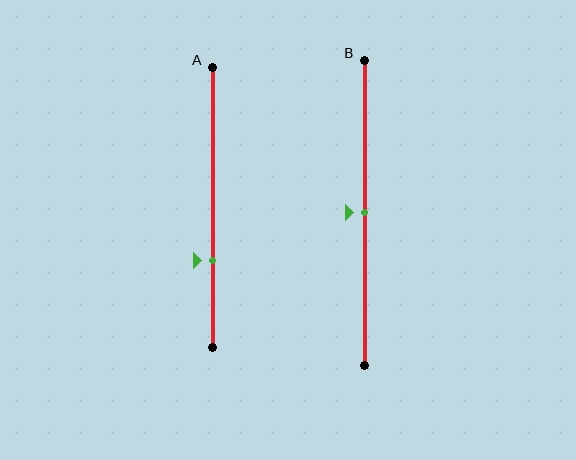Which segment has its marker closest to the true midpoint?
Segment B has its marker closest to the true midpoint.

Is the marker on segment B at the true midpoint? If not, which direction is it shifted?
Yes, the marker on segment B is at the true midpoint.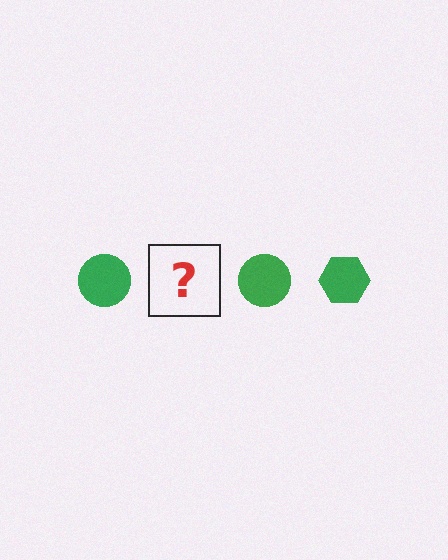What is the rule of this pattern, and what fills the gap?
The rule is that the pattern cycles through circle, hexagon shapes in green. The gap should be filled with a green hexagon.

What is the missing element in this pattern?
The missing element is a green hexagon.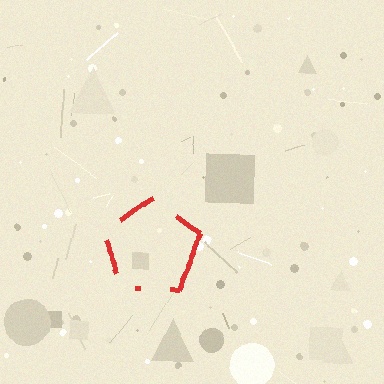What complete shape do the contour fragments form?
The contour fragments form a pentagon.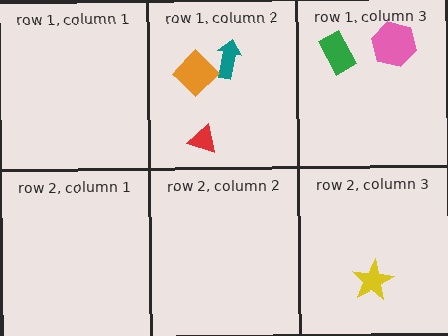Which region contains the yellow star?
The row 2, column 3 region.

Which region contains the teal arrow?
The row 1, column 2 region.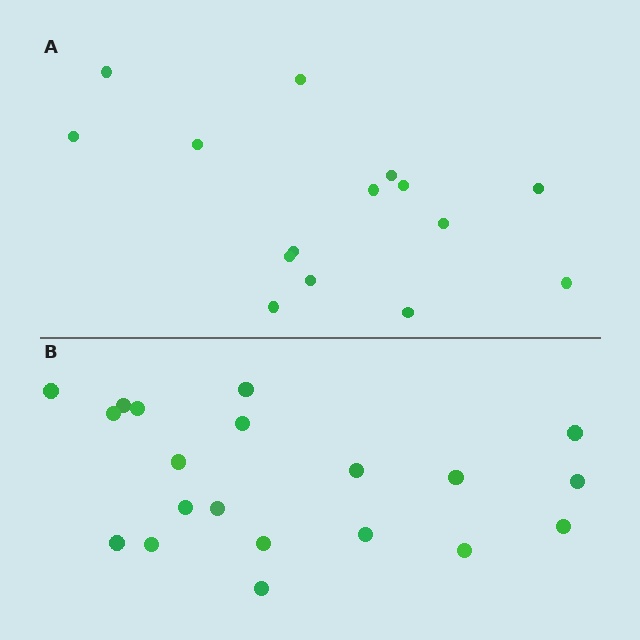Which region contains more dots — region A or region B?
Region B (the bottom region) has more dots.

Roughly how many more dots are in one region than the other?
Region B has about 5 more dots than region A.